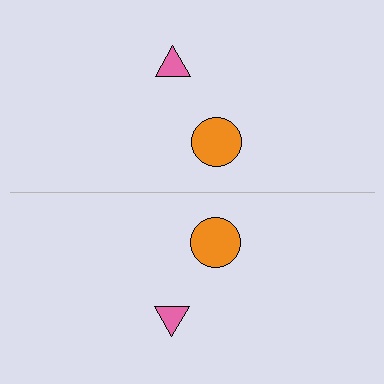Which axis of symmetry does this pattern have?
The pattern has a horizontal axis of symmetry running through the center of the image.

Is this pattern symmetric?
Yes, this pattern has bilateral (reflection) symmetry.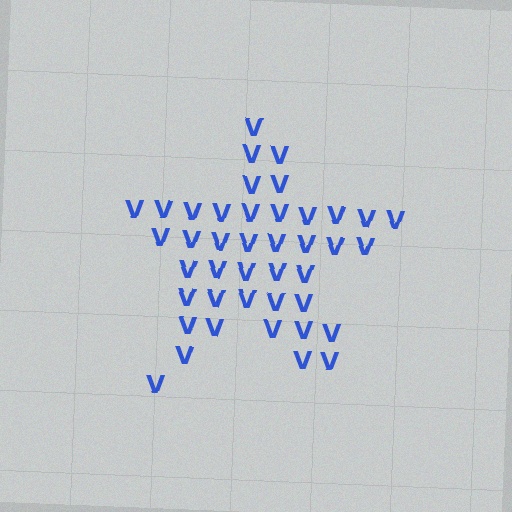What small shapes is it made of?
It is made of small letter V's.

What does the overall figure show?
The overall figure shows a star.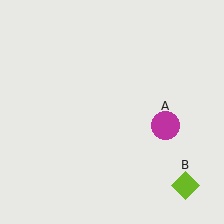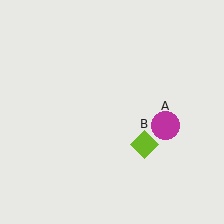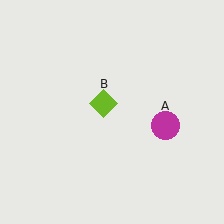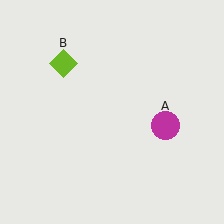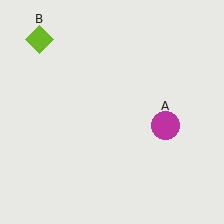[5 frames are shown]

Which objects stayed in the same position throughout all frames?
Magenta circle (object A) remained stationary.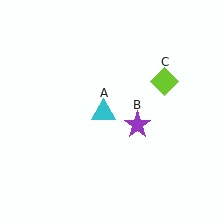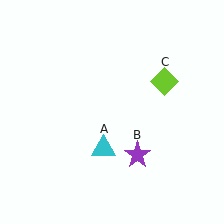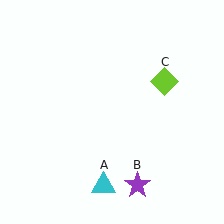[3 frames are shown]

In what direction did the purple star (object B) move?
The purple star (object B) moved down.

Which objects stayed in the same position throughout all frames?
Lime diamond (object C) remained stationary.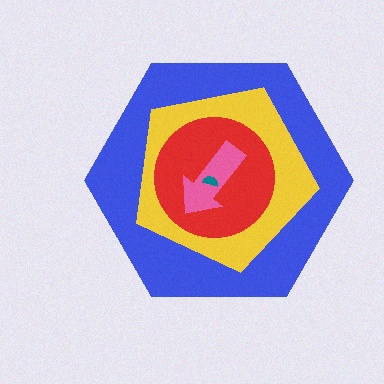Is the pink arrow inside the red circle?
Yes.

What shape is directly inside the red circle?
The pink arrow.